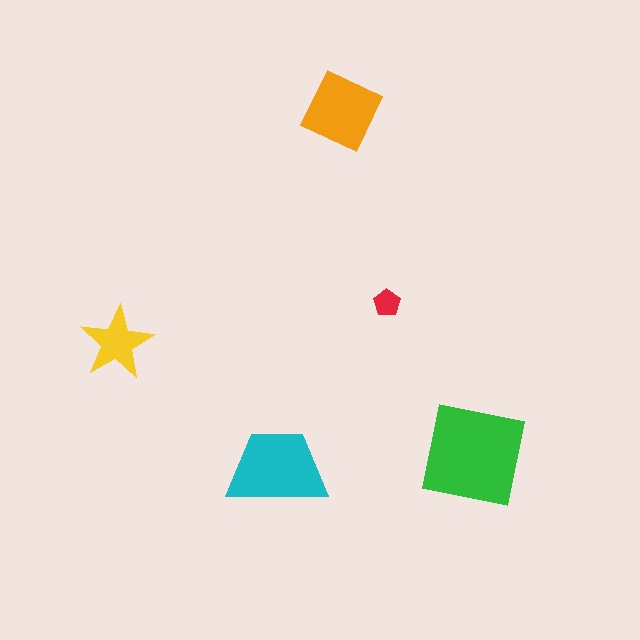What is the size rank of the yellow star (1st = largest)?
4th.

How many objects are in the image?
There are 5 objects in the image.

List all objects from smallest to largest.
The red pentagon, the yellow star, the orange diamond, the cyan trapezoid, the green square.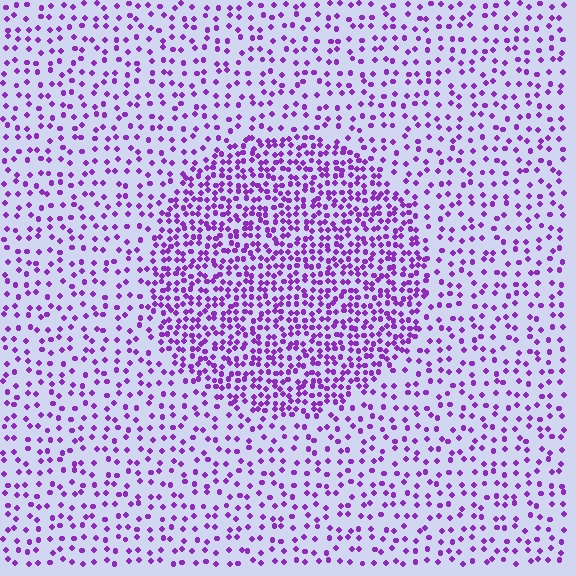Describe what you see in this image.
The image contains small purple elements arranged at two different densities. A circle-shaped region is visible where the elements are more densely packed than the surrounding area.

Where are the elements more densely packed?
The elements are more densely packed inside the circle boundary.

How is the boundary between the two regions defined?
The boundary is defined by a change in element density (approximately 2.2x ratio). All elements are the same color, size, and shape.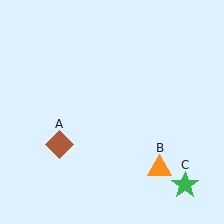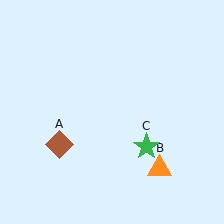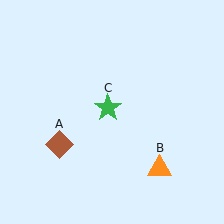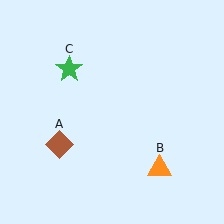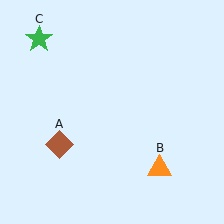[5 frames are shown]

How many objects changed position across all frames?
1 object changed position: green star (object C).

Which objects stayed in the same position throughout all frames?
Brown diamond (object A) and orange triangle (object B) remained stationary.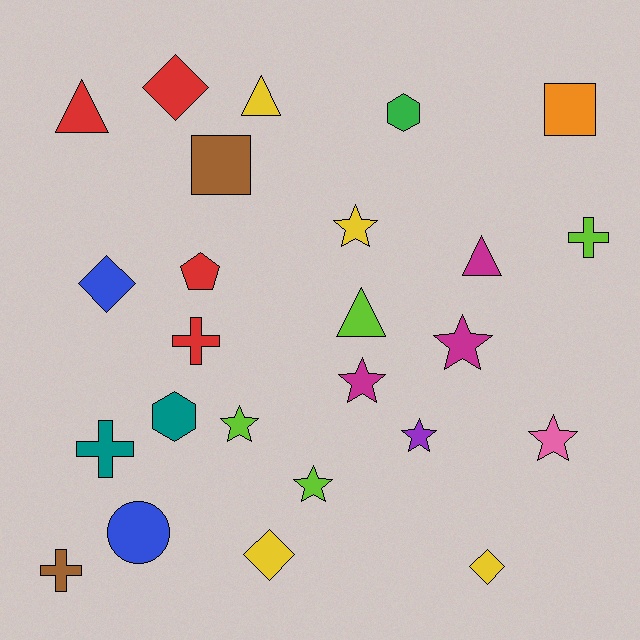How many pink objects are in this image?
There is 1 pink object.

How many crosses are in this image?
There are 4 crosses.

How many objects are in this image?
There are 25 objects.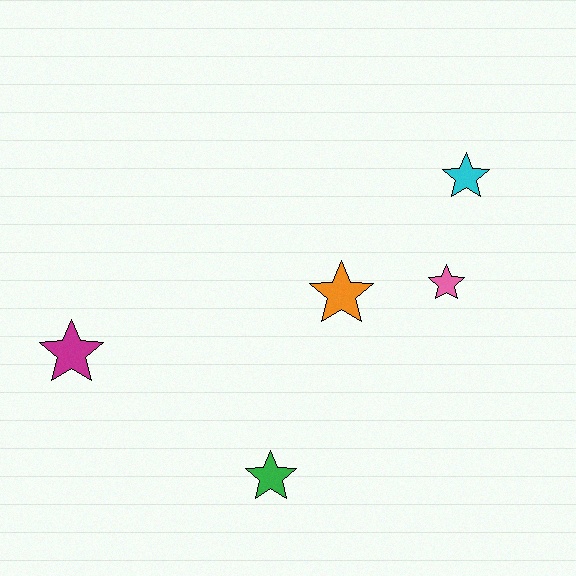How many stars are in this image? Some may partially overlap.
There are 5 stars.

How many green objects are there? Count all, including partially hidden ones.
There is 1 green object.